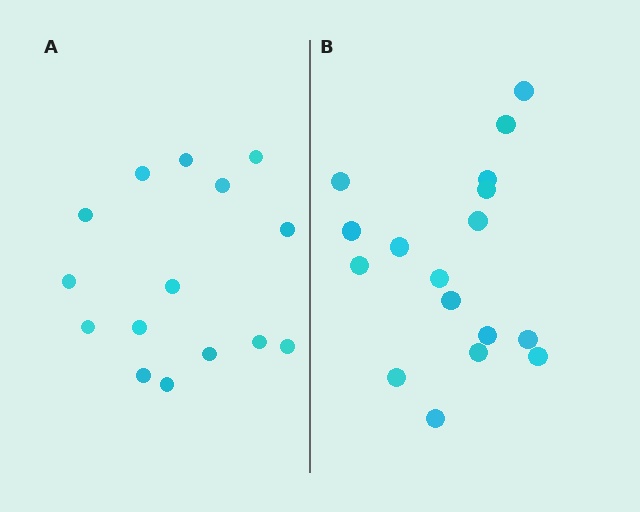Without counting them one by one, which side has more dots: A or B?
Region B (the right region) has more dots.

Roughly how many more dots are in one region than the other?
Region B has just a few more — roughly 2 or 3 more dots than region A.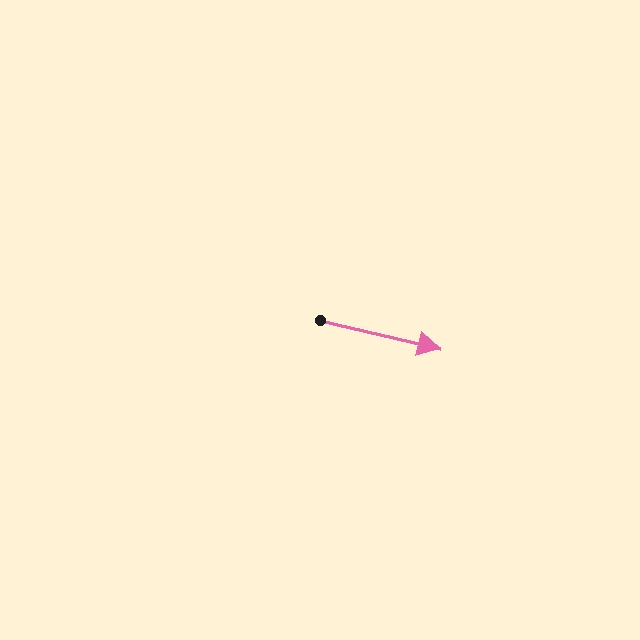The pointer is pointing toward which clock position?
Roughly 3 o'clock.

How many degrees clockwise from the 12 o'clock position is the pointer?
Approximately 103 degrees.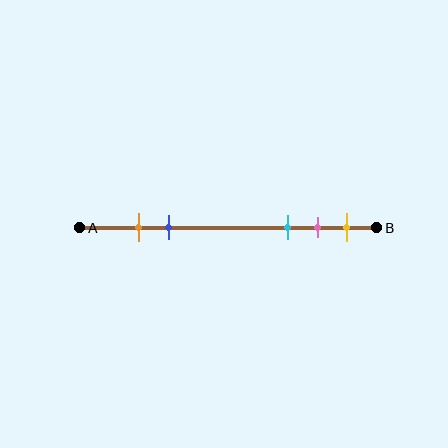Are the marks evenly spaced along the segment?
No, the marks are not evenly spaced.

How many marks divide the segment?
There are 5 marks dividing the segment.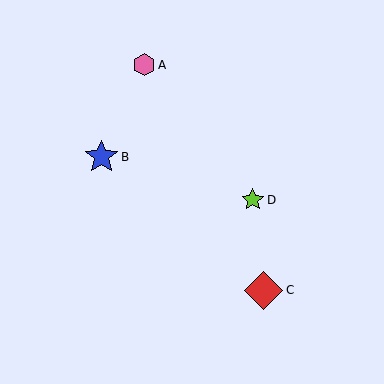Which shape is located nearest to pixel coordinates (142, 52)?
The pink hexagon (labeled A) at (144, 65) is nearest to that location.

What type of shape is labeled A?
Shape A is a pink hexagon.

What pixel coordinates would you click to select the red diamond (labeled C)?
Click at (264, 290) to select the red diamond C.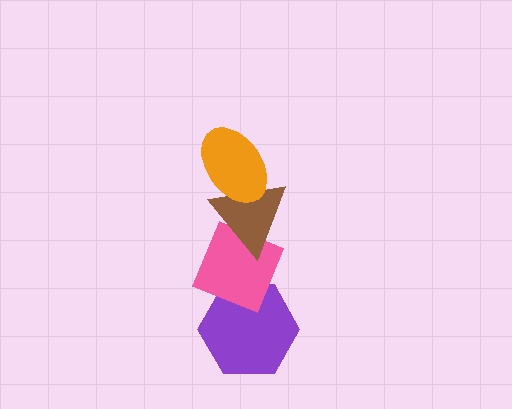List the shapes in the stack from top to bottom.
From top to bottom: the orange ellipse, the brown triangle, the pink diamond, the purple hexagon.